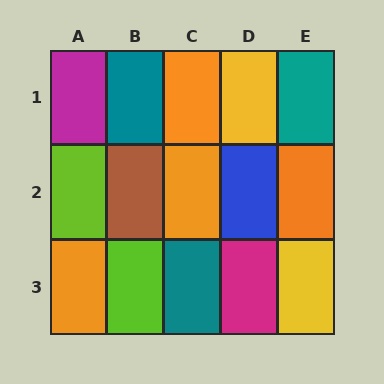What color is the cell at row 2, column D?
Blue.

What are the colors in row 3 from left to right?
Orange, lime, teal, magenta, yellow.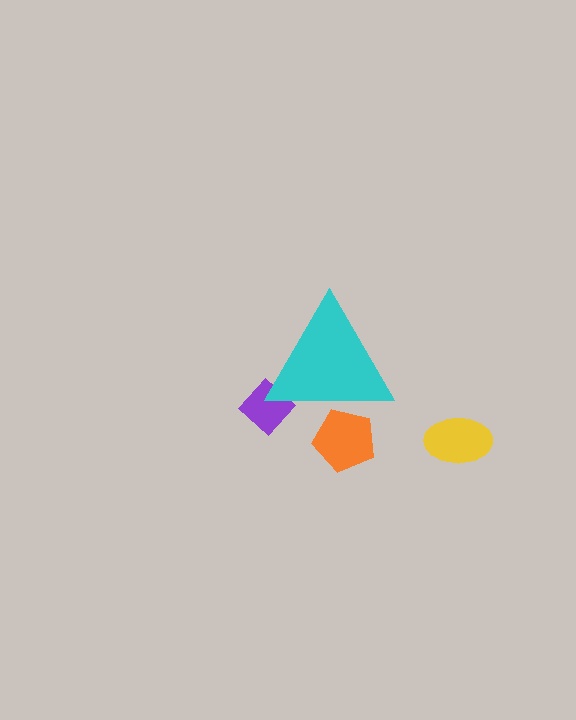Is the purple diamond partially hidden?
Yes, the purple diamond is partially hidden behind the cyan triangle.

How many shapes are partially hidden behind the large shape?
3 shapes are partially hidden.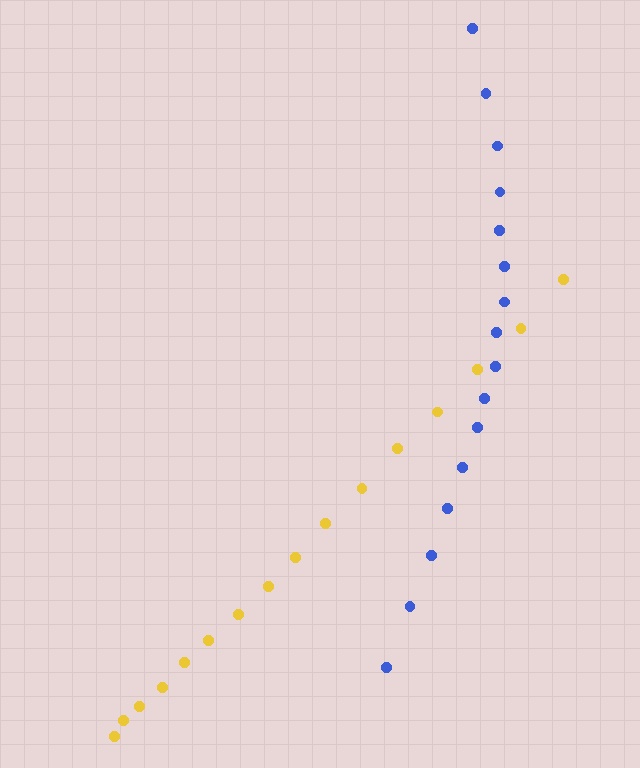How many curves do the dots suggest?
There are 2 distinct paths.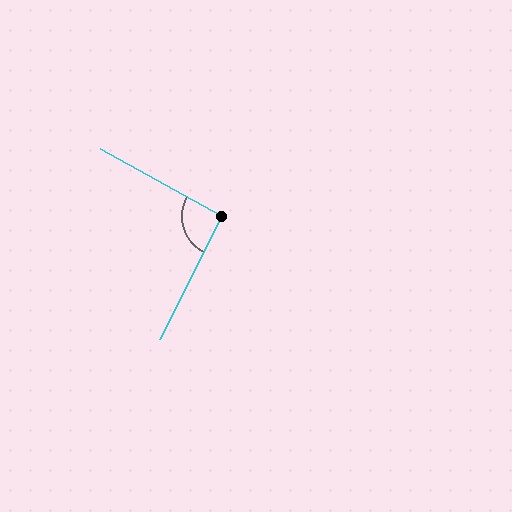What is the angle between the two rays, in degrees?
Approximately 92 degrees.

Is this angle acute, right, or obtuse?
It is approximately a right angle.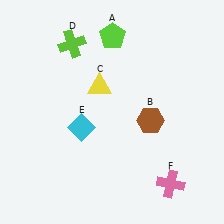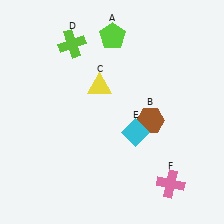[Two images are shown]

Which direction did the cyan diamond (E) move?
The cyan diamond (E) moved right.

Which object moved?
The cyan diamond (E) moved right.